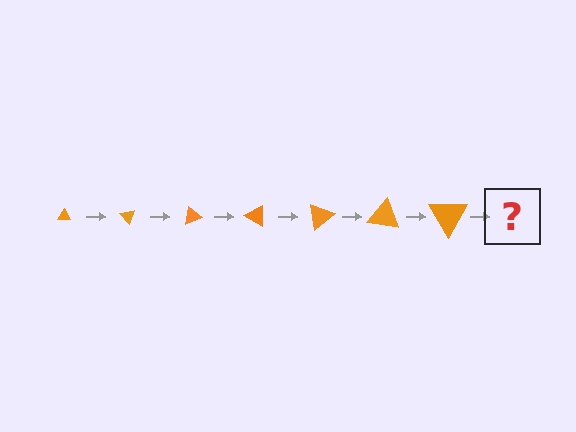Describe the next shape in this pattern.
It should be a triangle, larger than the previous one and rotated 350 degrees from the start.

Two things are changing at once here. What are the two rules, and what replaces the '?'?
The two rules are that the triangle grows larger each step and it rotates 50 degrees each step. The '?' should be a triangle, larger than the previous one and rotated 350 degrees from the start.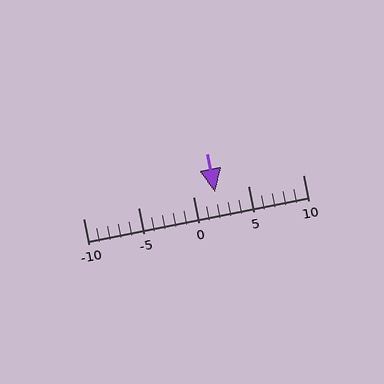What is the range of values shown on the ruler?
The ruler shows values from -10 to 10.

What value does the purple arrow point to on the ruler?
The purple arrow points to approximately 2.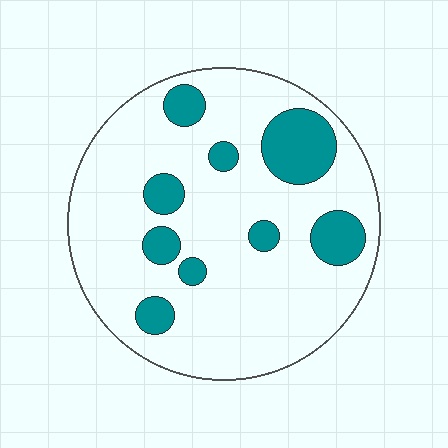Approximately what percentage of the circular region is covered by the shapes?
Approximately 20%.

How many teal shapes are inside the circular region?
9.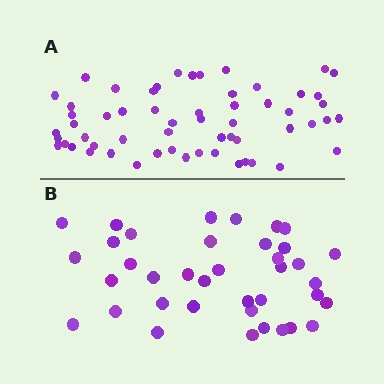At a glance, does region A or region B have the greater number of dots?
Region A (the top region) has more dots.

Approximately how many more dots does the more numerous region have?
Region A has approximately 20 more dots than region B.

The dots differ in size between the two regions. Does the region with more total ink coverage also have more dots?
No. Region B has more total ink coverage because its dots are larger, but region A actually contains more individual dots. Total area can be misleading — the number of items is what matters here.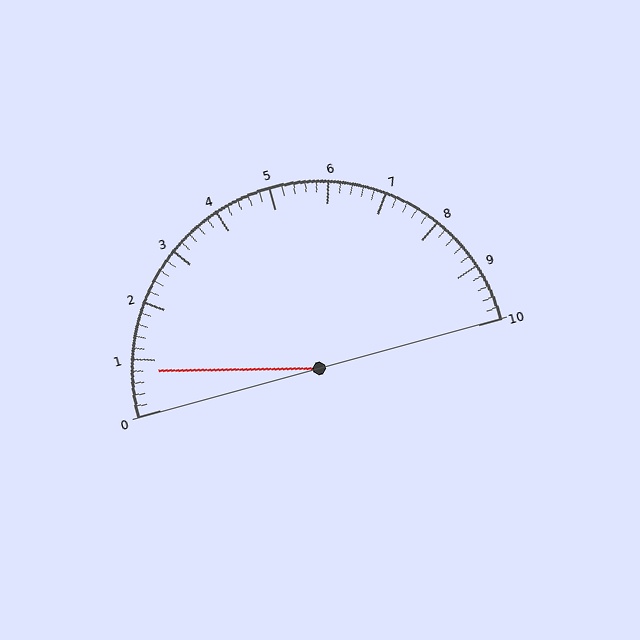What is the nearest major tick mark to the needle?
The nearest major tick mark is 1.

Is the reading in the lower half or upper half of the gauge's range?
The reading is in the lower half of the range (0 to 10).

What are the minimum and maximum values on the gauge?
The gauge ranges from 0 to 10.